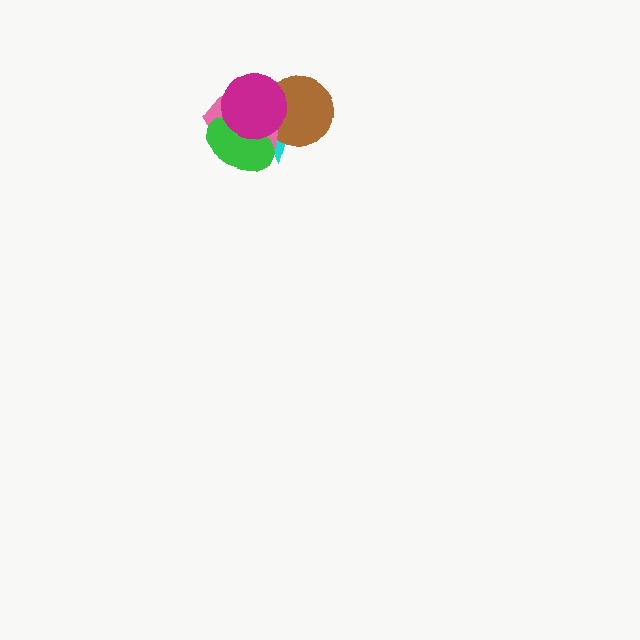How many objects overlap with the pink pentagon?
4 objects overlap with the pink pentagon.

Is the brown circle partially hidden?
Yes, it is partially covered by another shape.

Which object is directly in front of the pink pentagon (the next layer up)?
The green ellipse is directly in front of the pink pentagon.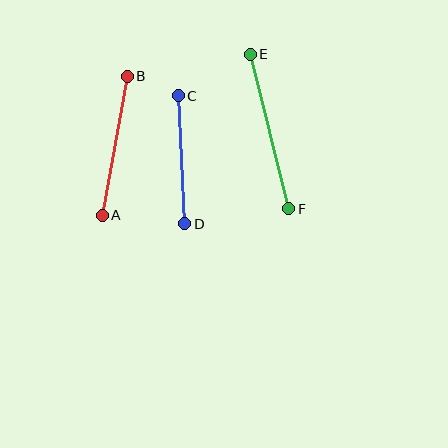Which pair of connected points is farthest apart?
Points E and F are farthest apart.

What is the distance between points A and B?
The distance is approximately 141 pixels.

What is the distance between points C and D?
The distance is approximately 128 pixels.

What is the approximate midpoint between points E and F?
The midpoint is at approximately (269, 132) pixels.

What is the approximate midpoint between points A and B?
The midpoint is at approximately (115, 146) pixels.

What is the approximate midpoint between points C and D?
The midpoint is at approximately (181, 160) pixels.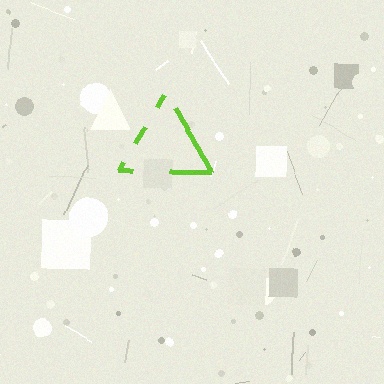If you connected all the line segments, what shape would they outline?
They would outline a triangle.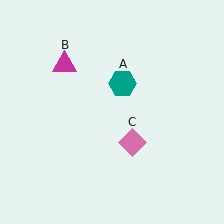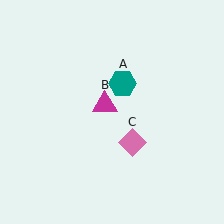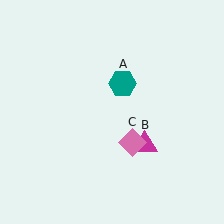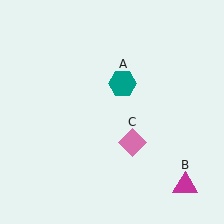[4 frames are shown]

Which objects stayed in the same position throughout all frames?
Teal hexagon (object A) and pink diamond (object C) remained stationary.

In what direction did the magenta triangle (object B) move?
The magenta triangle (object B) moved down and to the right.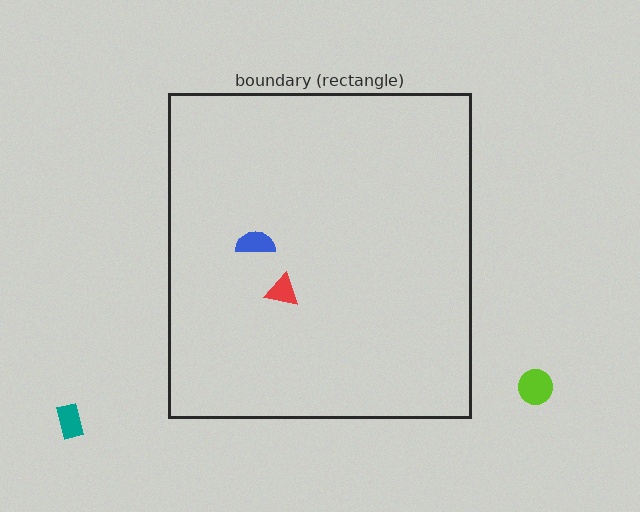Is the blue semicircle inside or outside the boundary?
Inside.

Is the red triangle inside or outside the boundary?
Inside.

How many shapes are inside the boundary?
2 inside, 2 outside.